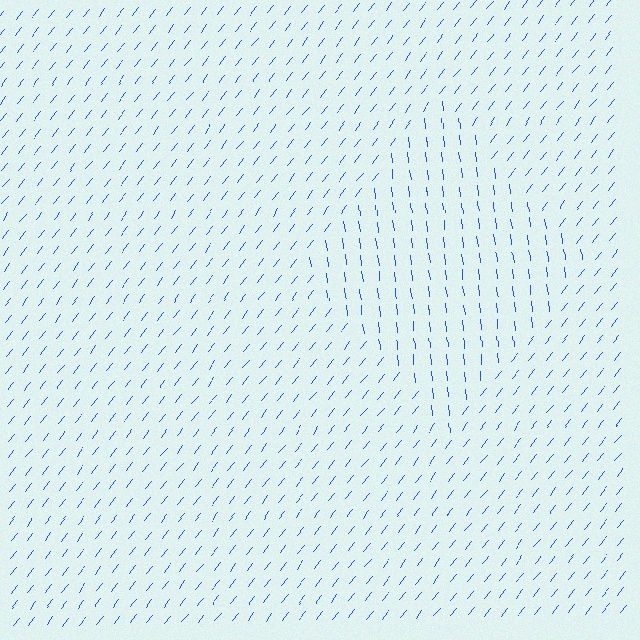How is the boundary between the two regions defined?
The boundary is defined purely by a change in line orientation (approximately 45 degrees difference). All lines are the same color and thickness.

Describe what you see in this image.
The image is filled with small blue line segments. A diamond region in the image has lines oriented differently from the surrounding lines, creating a visible texture boundary.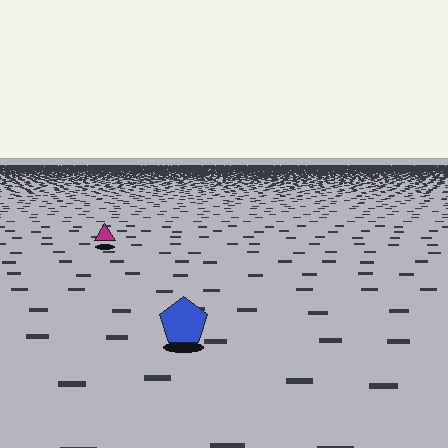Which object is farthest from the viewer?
The magenta triangle is farthest from the viewer. It appears smaller and the ground texture around it is denser.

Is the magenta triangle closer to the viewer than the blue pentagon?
No. The blue pentagon is closer — you can tell from the texture gradient: the ground texture is coarser near it.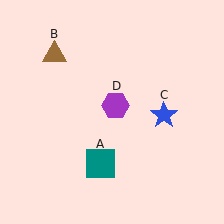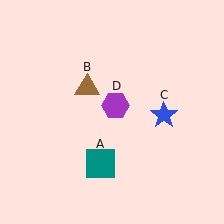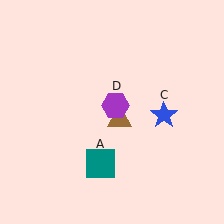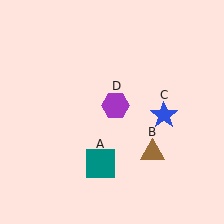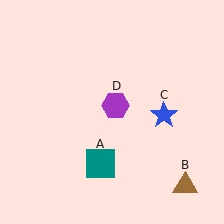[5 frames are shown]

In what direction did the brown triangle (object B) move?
The brown triangle (object B) moved down and to the right.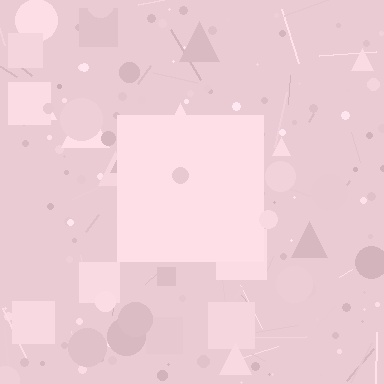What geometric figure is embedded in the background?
A square is embedded in the background.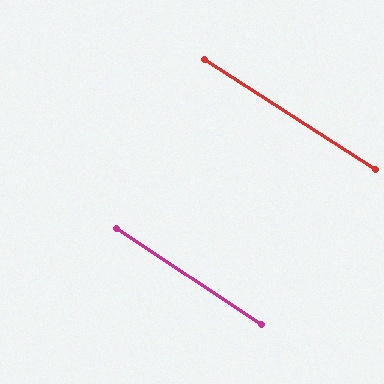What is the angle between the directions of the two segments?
Approximately 1 degree.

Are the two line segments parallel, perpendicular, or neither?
Parallel — their directions differ by only 0.8°.